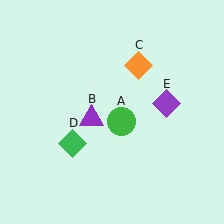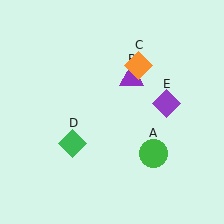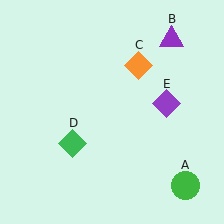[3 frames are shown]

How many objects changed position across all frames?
2 objects changed position: green circle (object A), purple triangle (object B).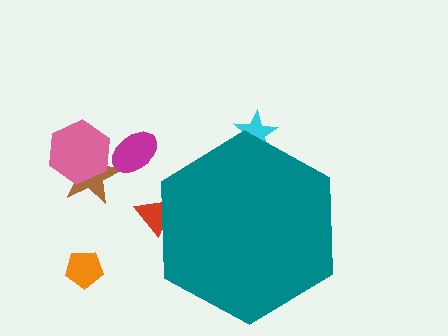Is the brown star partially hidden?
No, the brown star is fully visible.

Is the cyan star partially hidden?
Yes, the cyan star is partially hidden behind the teal hexagon.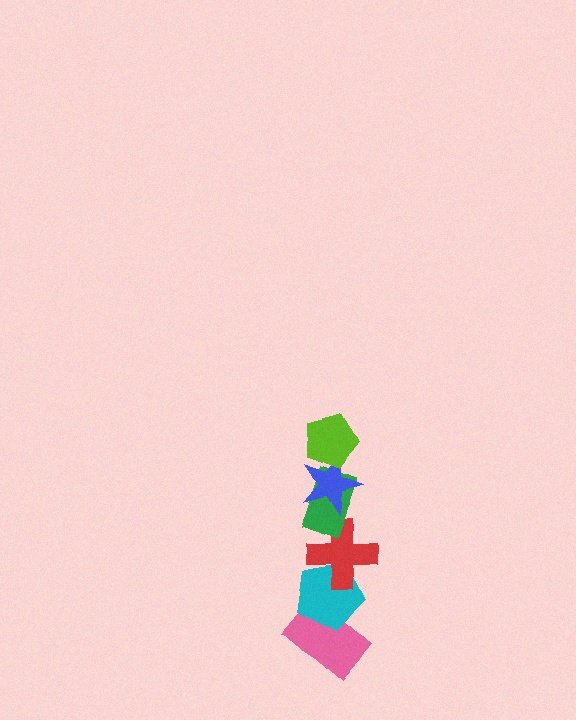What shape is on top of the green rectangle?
The blue star is on top of the green rectangle.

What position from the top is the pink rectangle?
The pink rectangle is 6th from the top.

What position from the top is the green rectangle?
The green rectangle is 3rd from the top.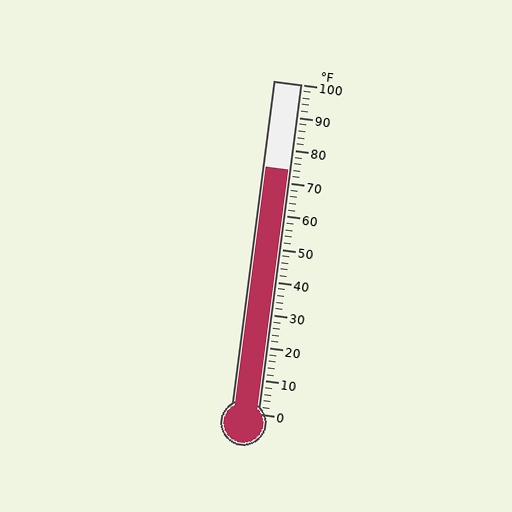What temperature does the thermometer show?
The thermometer shows approximately 74°F.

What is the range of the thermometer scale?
The thermometer scale ranges from 0°F to 100°F.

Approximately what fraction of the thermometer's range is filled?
The thermometer is filled to approximately 75% of its range.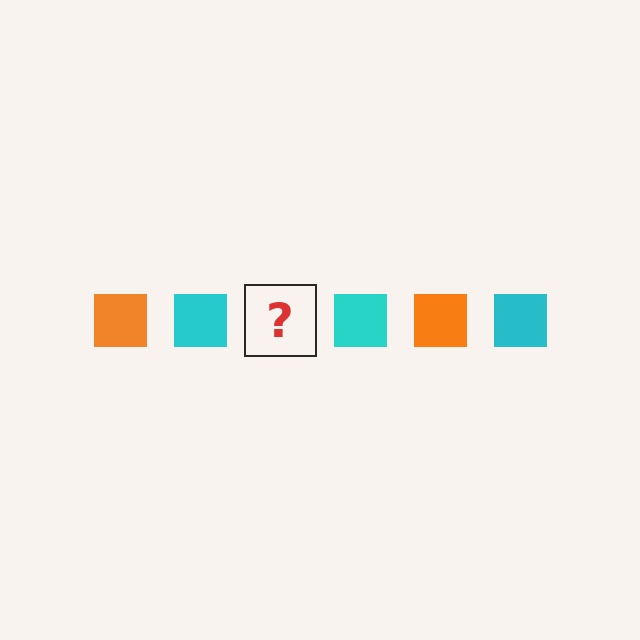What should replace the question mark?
The question mark should be replaced with an orange square.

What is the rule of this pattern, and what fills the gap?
The rule is that the pattern cycles through orange, cyan squares. The gap should be filled with an orange square.